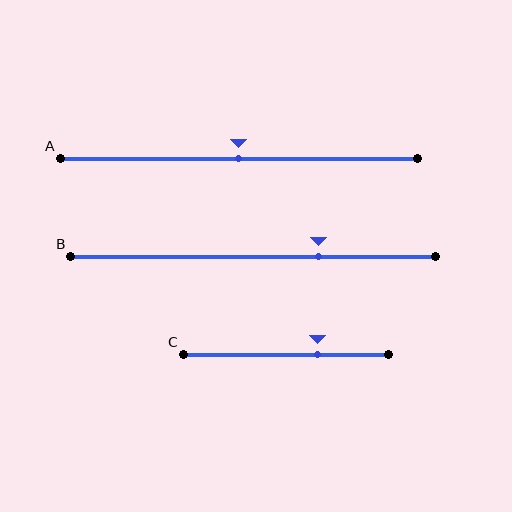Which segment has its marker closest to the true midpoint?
Segment A has its marker closest to the true midpoint.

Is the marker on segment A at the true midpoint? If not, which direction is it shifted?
Yes, the marker on segment A is at the true midpoint.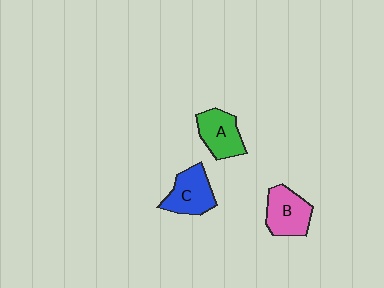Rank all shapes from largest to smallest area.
From largest to smallest: B (pink), C (blue), A (green).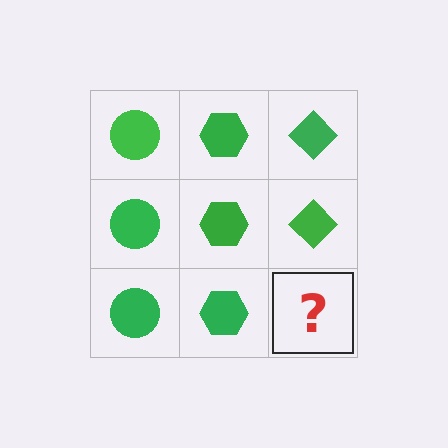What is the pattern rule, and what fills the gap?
The rule is that each column has a consistent shape. The gap should be filled with a green diamond.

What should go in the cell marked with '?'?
The missing cell should contain a green diamond.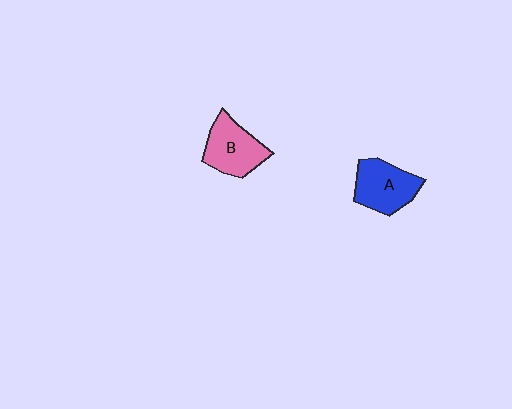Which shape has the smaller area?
Shape A (blue).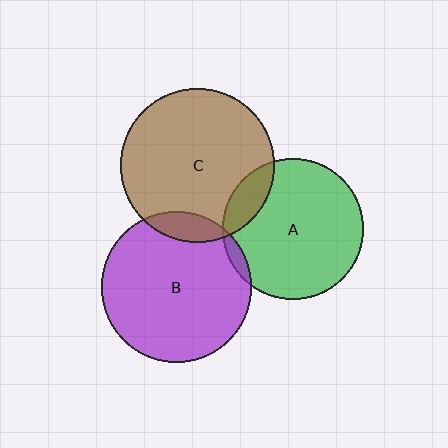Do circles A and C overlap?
Yes.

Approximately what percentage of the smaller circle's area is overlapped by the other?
Approximately 15%.